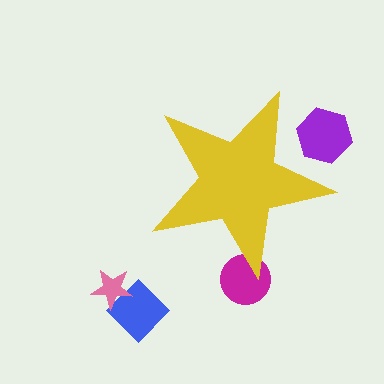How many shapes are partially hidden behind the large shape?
2 shapes are partially hidden.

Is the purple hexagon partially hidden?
Yes, the purple hexagon is partially hidden behind the yellow star.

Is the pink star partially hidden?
No, the pink star is fully visible.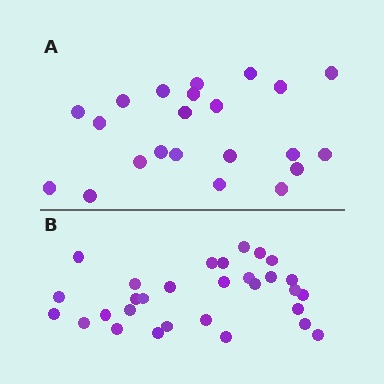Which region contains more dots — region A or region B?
Region B (the bottom region) has more dots.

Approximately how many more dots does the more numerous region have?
Region B has roughly 8 or so more dots than region A.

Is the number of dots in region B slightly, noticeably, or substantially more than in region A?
Region B has noticeably more, but not dramatically so. The ratio is roughly 1.4 to 1.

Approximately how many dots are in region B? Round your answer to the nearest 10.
About 30 dots.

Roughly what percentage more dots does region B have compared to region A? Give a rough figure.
About 35% more.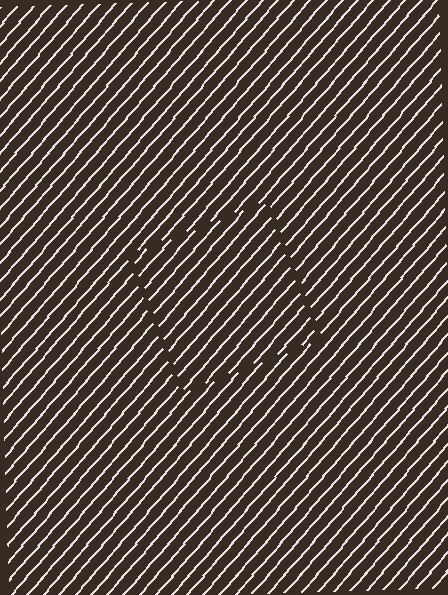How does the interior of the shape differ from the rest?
The interior of the shape contains the same grating, shifted by half a period — the contour is defined by the phase discontinuity where line-ends from the inner and outer gratings abut.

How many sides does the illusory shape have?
4 sides — the line-ends trace a square.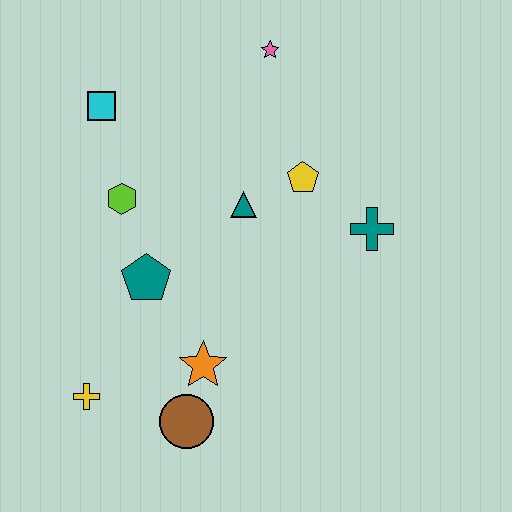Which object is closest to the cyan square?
The lime hexagon is closest to the cyan square.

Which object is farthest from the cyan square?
The brown circle is farthest from the cyan square.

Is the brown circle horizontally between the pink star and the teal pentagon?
Yes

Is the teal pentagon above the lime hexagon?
No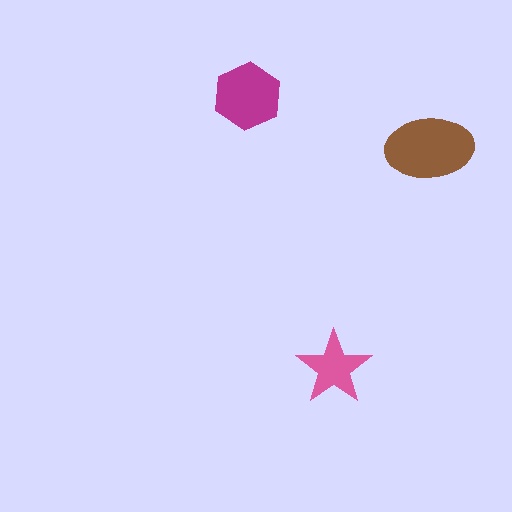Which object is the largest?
The brown ellipse.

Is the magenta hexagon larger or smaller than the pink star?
Larger.